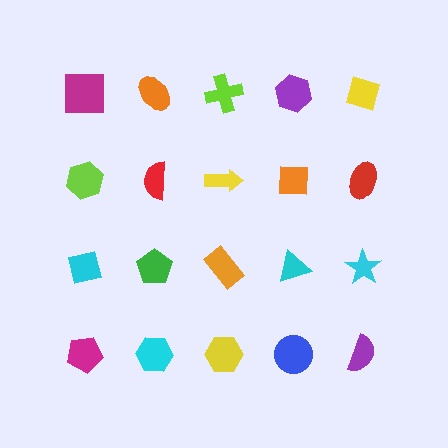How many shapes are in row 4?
5 shapes.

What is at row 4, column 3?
A yellow hexagon.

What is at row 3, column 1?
A cyan square.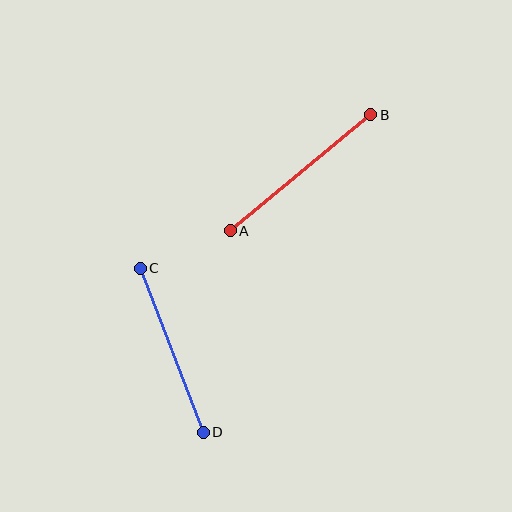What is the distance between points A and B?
The distance is approximately 182 pixels.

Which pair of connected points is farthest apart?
Points A and B are farthest apart.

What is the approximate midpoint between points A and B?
The midpoint is at approximately (301, 173) pixels.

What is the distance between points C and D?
The distance is approximately 176 pixels.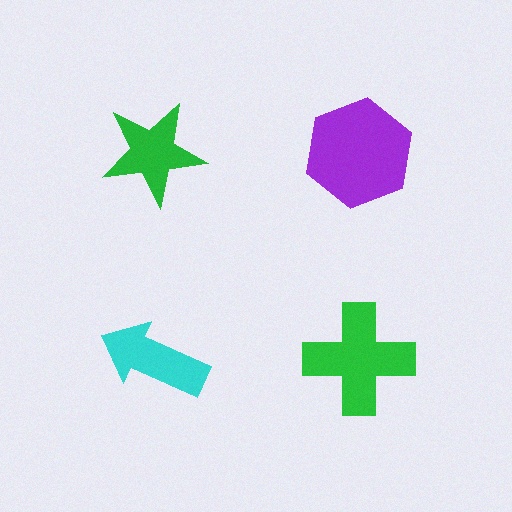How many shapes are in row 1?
2 shapes.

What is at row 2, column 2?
A green cross.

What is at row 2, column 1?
A cyan arrow.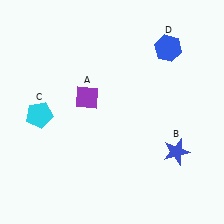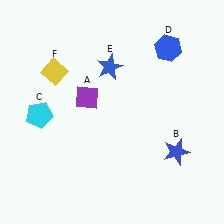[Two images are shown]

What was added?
A blue star (E), a yellow diamond (F) were added in Image 2.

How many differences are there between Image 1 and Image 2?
There are 2 differences between the two images.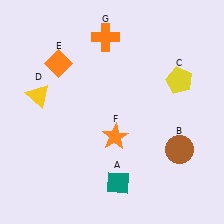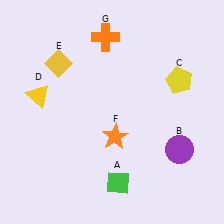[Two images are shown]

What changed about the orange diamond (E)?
In Image 1, E is orange. In Image 2, it changed to yellow.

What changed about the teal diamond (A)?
In Image 1, A is teal. In Image 2, it changed to green.